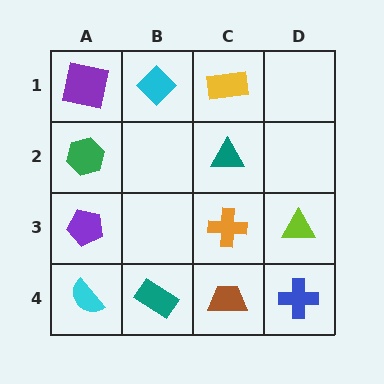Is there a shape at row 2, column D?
No, that cell is empty.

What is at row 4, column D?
A blue cross.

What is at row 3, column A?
A purple pentagon.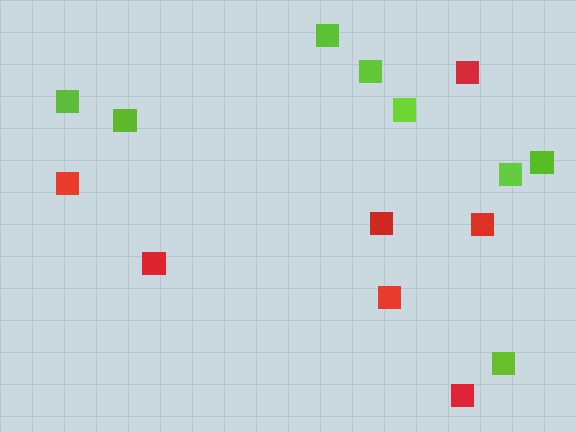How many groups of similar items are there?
There are 2 groups: one group of red squares (7) and one group of lime squares (8).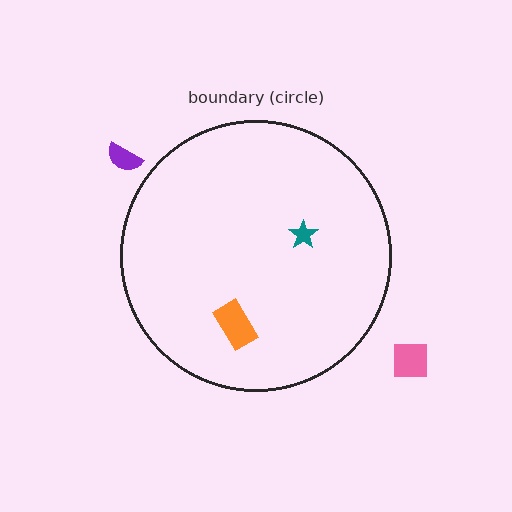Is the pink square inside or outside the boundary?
Outside.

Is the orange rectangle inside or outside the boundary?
Inside.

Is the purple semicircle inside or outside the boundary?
Outside.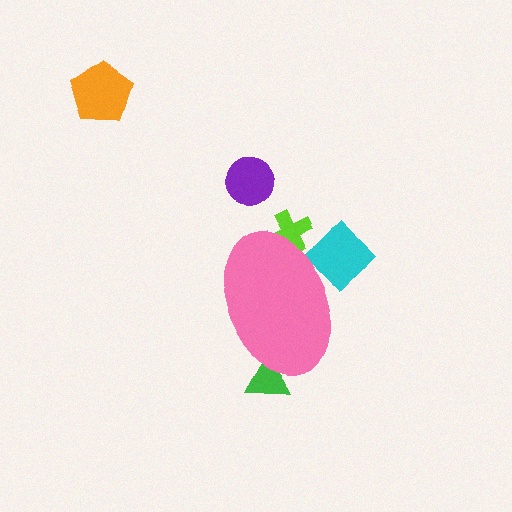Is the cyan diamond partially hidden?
Yes, the cyan diamond is partially hidden behind the pink ellipse.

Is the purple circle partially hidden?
No, the purple circle is fully visible.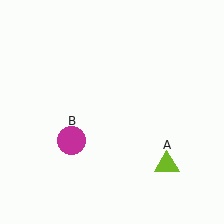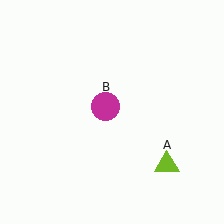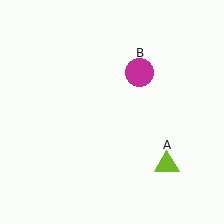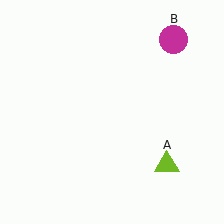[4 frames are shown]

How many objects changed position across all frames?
1 object changed position: magenta circle (object B).